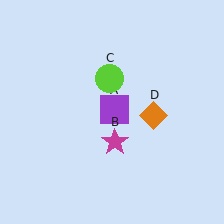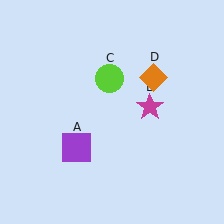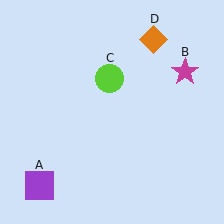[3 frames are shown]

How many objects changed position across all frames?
3 objects changed position: purple square (object A), magenta star (object B), orange diamond (object D).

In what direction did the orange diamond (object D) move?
The orange diamond (object D) moved up.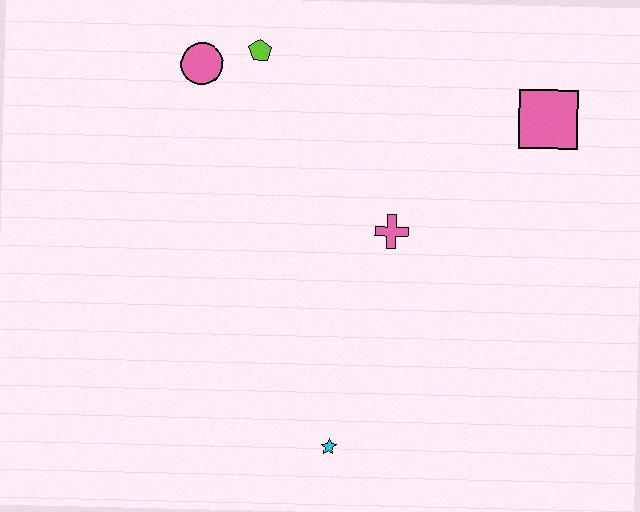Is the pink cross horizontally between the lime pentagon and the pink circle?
No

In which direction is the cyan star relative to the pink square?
The cyan star is below the pink square.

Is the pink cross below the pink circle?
Yes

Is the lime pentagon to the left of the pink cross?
Yes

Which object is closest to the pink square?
The pink cross is closest to the pink square.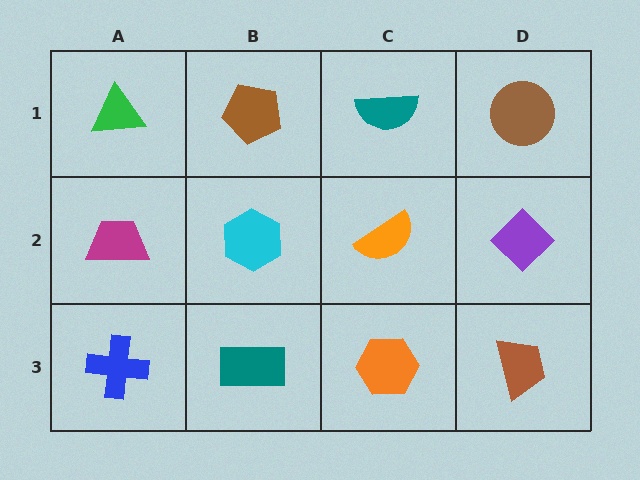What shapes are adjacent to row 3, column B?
A cyan hexagon (row 2, column B), a blue cross (row 3, column A), an orange hexagon (row 3, column C).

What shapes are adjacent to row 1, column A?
A magenta trapezoid (row 2, column A), a brown pentagon (row 1, column B).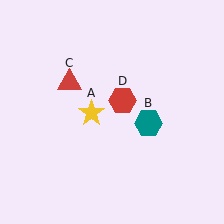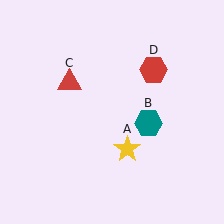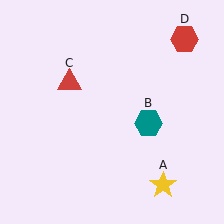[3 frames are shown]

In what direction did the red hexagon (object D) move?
The red hexagon (object D) moved up and to the right.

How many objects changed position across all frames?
2 objects changed position: yellow star (object A), red hexagon (object D).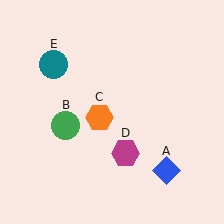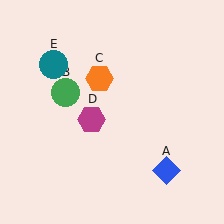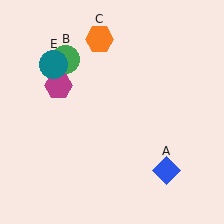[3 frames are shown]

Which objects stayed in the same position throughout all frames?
Blue diamond (object A) and teal circle (object E) remained stationary.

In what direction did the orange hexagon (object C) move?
The orange hexagon (object C) moved up.